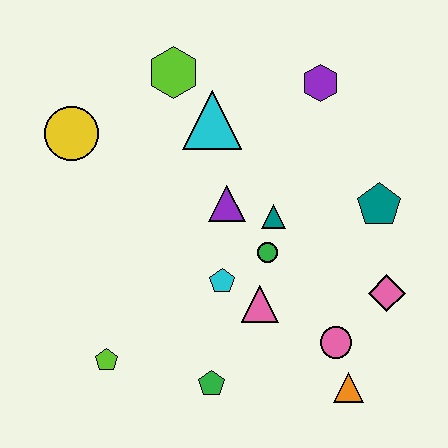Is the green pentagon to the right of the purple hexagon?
No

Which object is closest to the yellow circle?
The lime hexagon is closest to the yellow circle.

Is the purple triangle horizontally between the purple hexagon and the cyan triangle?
Yes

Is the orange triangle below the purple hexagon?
Yes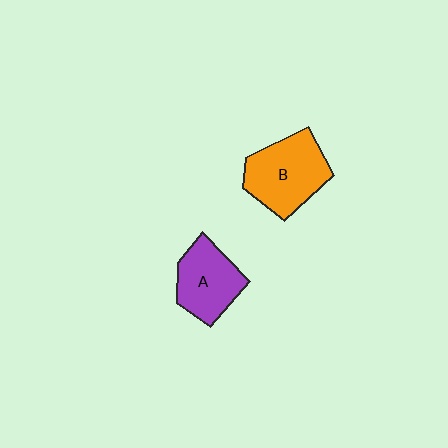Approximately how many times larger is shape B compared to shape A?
Approximately 1.3 times.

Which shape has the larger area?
Shape B (orange).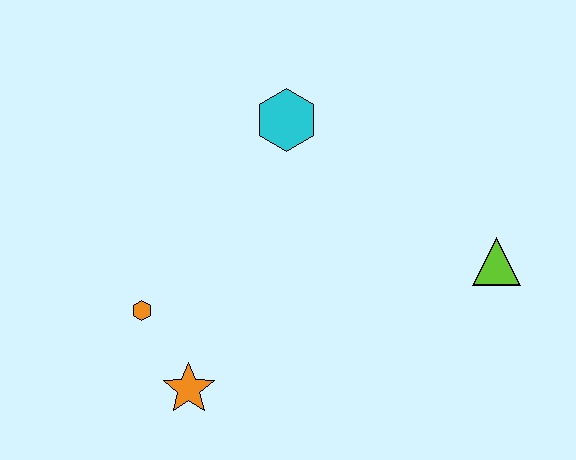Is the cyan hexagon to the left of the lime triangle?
Yes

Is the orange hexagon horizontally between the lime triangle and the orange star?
No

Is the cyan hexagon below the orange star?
No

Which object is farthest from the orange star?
The lime triangle is farthest from the orange star.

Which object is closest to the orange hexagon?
The orange star is closest to the orange hexagon.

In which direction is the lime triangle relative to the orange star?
The lime triangle is to the right of the orange star.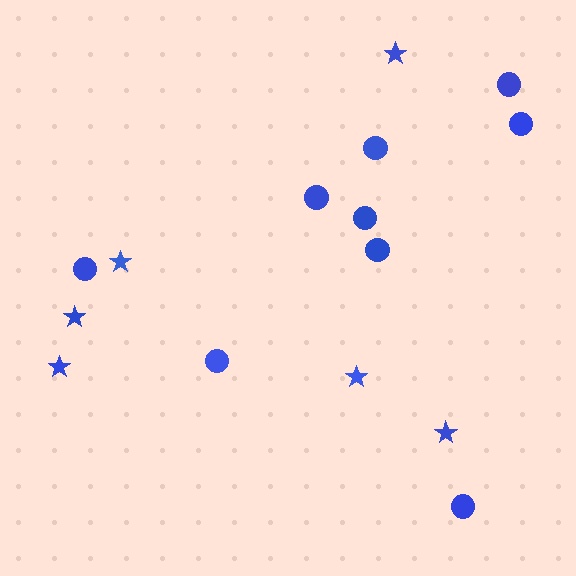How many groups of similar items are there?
There are 2 groups: one group of stars (6) and one group of circles (9).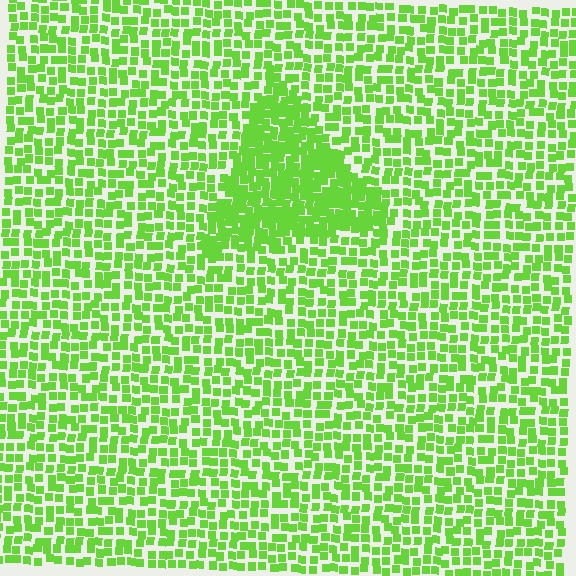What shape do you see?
I see a triangle.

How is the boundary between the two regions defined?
The boundary is defined by a change in element density (approximately 1.9x ratio). All elements are the same color, size, and shape.